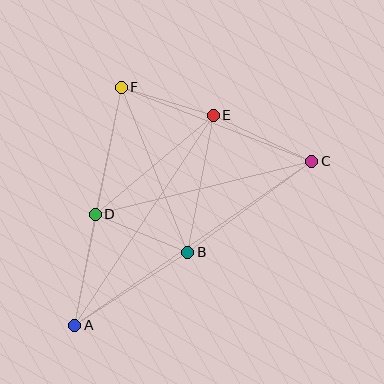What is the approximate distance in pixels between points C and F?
The distance between C and F is approximately 204 pixels.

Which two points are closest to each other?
Points E and F are closest to each other.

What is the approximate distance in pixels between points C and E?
The distance between C and E is approximately 109 pixels.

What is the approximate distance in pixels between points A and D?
The distance between A and D is approximately 113 pixels.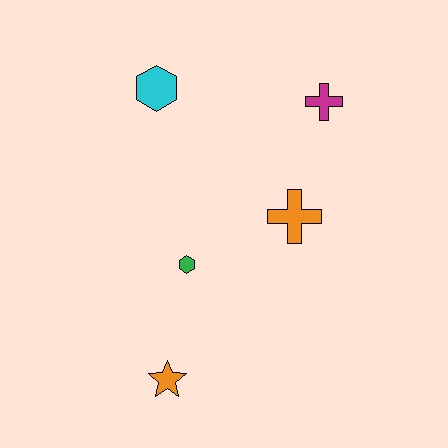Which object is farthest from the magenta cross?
The orange star is farthest from the magenta cross.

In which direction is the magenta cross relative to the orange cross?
The magenta cross is above the orange cross.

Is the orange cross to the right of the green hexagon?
Yes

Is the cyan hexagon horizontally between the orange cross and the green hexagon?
No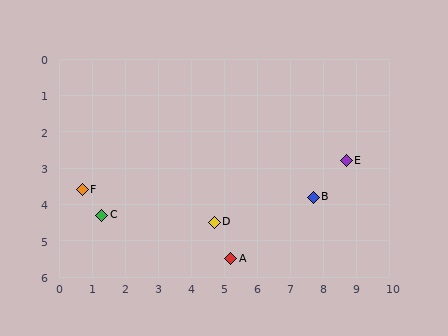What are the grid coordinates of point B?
Point B is at approximately (7.7, 3.8).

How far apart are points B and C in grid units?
Points B and C are about 6.4 grid units apart.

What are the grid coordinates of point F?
Point F is at approximately (0.7, 3.6).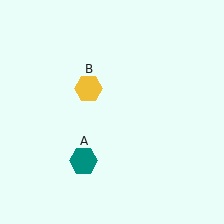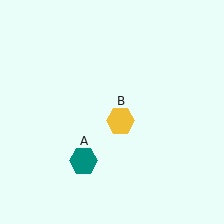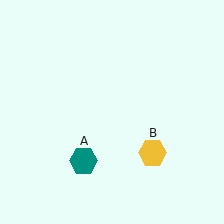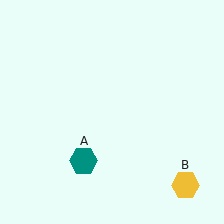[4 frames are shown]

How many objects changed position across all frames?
1 object changed position: yellow hexagon (object B).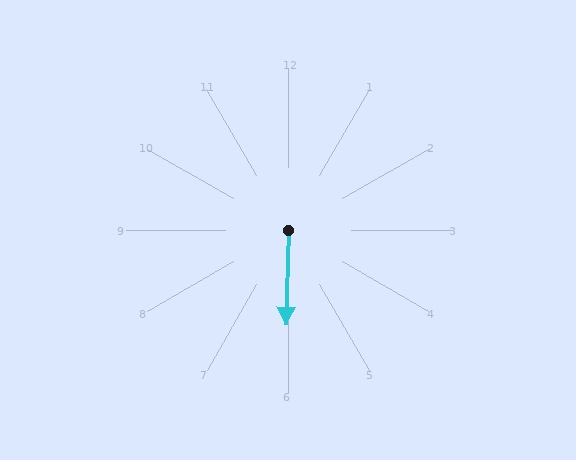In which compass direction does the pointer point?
South.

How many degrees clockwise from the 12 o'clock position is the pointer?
Approximately 181 degrees.